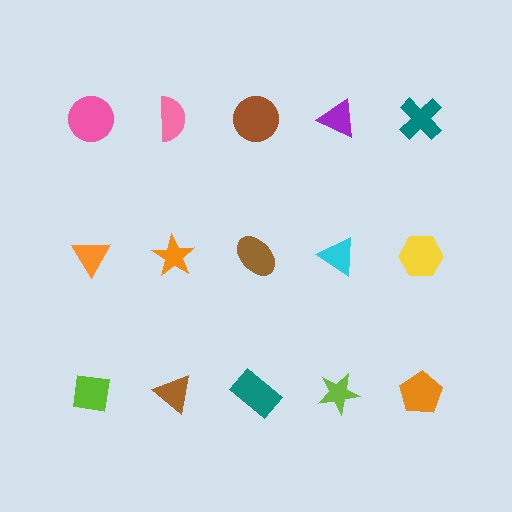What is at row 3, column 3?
A teal rectangle.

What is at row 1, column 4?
A purple triangle.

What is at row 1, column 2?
A pink semicircle.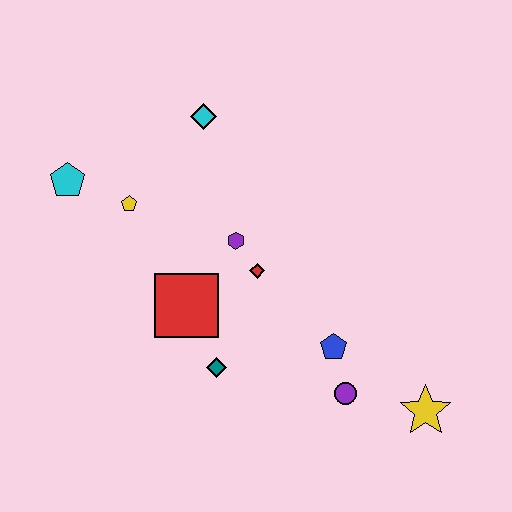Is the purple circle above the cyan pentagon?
No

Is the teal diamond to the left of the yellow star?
Yes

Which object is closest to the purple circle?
The blue pentagon is closest to the purple circle.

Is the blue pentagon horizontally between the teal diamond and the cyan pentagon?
No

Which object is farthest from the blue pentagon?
The cyan pentagon is farthest from the blue pentagon.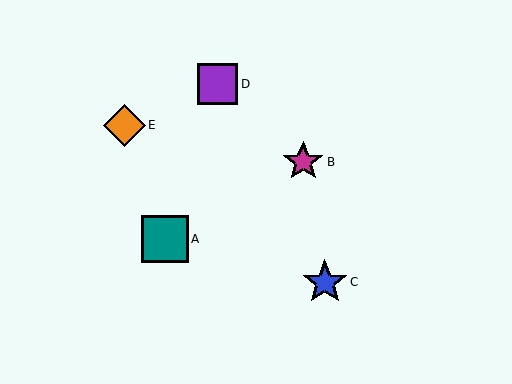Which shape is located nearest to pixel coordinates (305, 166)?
The magenta star (labeled B) at (303, 162) is nearest to that location.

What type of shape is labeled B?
Shape B is a magenta star.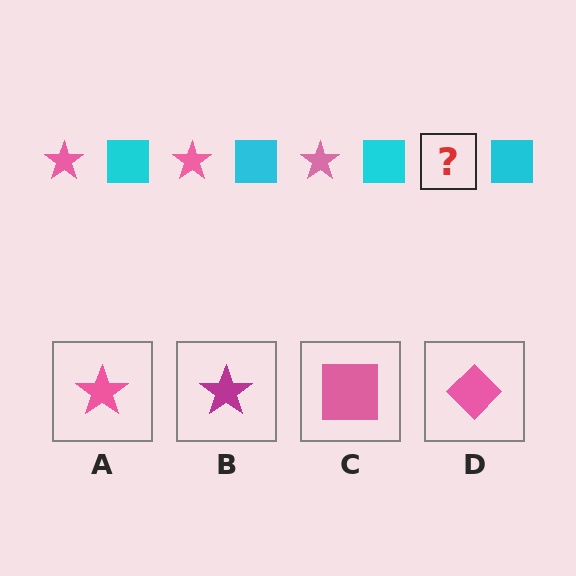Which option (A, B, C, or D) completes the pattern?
A.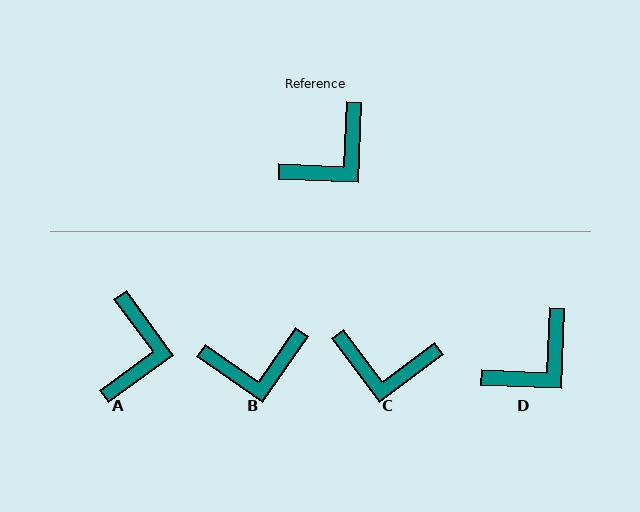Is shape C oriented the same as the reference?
No, it is off by about 51 degrees.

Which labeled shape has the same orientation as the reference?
D.